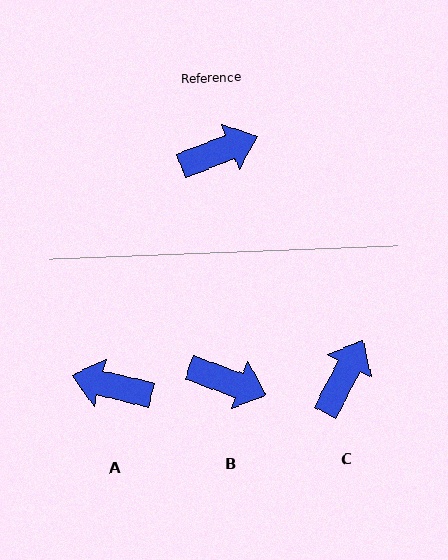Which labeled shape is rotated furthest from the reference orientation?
A, about 145 degrees away.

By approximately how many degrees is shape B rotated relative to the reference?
Approximately 41 degrees clockwise.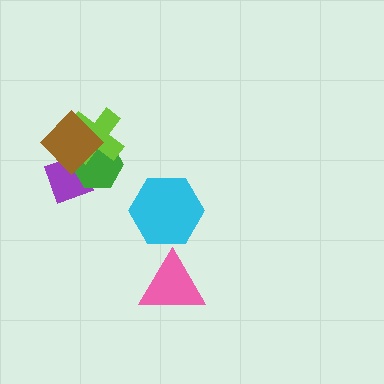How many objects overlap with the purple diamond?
3 objects overlap with the purple diamond.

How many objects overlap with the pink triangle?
0 objects overlap with the pink triangle.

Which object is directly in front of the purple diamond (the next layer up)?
The green hexagon is directly in front of the purple diamond.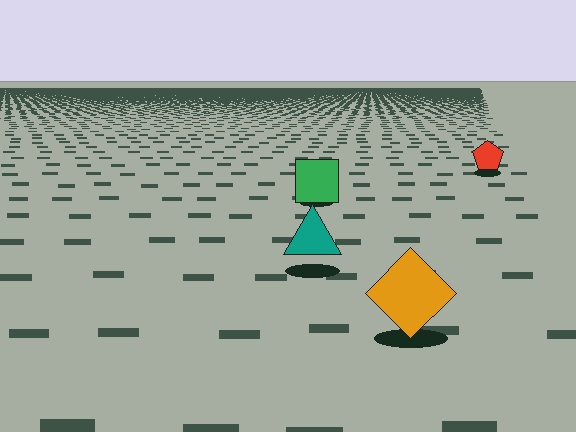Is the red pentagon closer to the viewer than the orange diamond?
No. The orange diamond is closer — you can tell from the texture gradient: the ground texture is coarser near it.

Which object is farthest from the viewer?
The red pentagon is farthest from the viewer. It appears smaller and the ground texture around it is denser.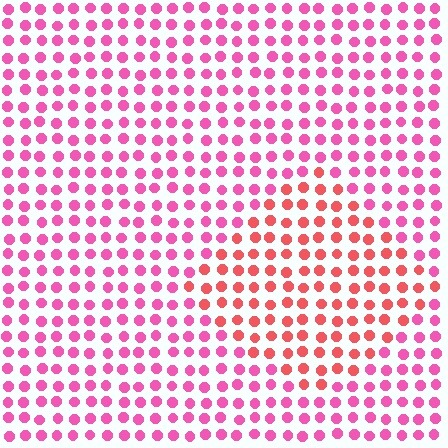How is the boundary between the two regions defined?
The boundary is defined purely by a slight shift in hue (about 33 degrees). Spacing, size, and orientation are identical on both sides.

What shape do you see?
I see a diamond.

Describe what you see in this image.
The image is filled with small pink elements in a uniform arrangement. A diamond-shaped region is visible where the elements are tinted to a slightly different hue, forming a subtle color boundary.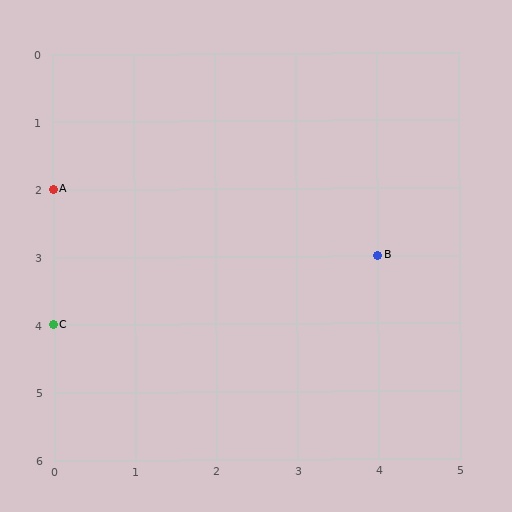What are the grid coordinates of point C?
Point C is at grid coordinates (0, 4).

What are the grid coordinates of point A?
Point A is at grid coordinates (0, 2).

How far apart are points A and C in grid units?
Points A and C are 2 rows apart.